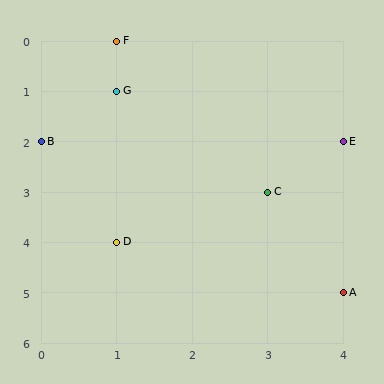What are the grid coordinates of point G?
Point G is at grid coordinates (1, 1).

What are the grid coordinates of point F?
Point F is at grid coordinates (1, 0).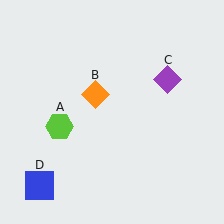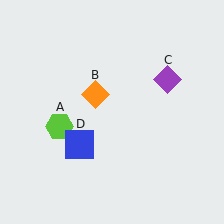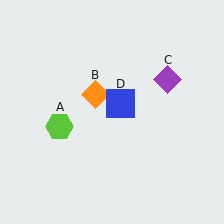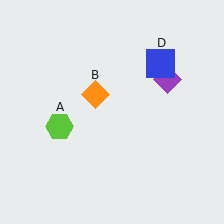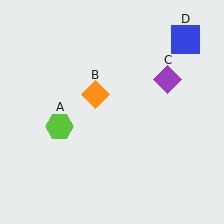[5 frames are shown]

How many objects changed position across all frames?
1 object changed position: blue square (object D).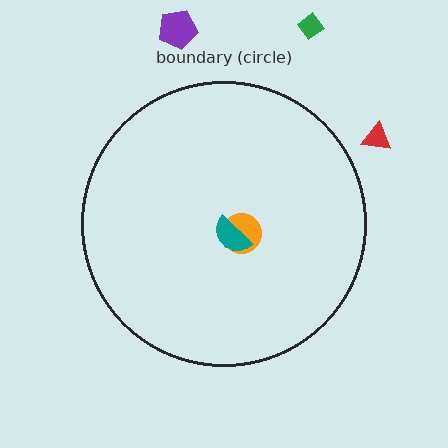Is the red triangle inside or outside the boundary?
Outside.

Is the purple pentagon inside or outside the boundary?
Outside.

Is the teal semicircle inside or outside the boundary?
Inside.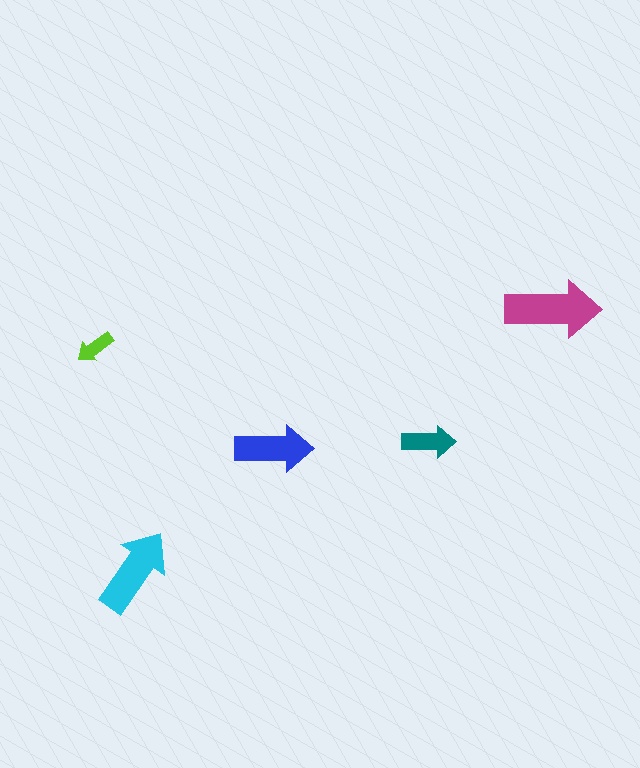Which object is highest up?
The magenta arrow is topmost.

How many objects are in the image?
There are 5 objects in the image.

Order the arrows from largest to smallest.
the magenta one, the cyan one, the blue one, the teal one, the lime one.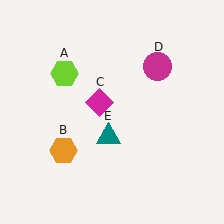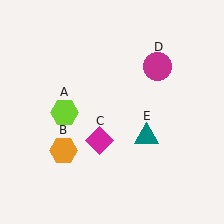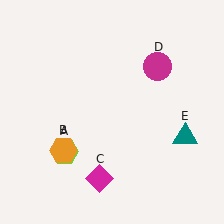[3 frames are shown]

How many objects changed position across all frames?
3 objects changed position: lime hexagon (object A), magenta diamond (object C), teal triangle (object E).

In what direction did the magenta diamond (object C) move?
The magenta diamond (object C) moved down.